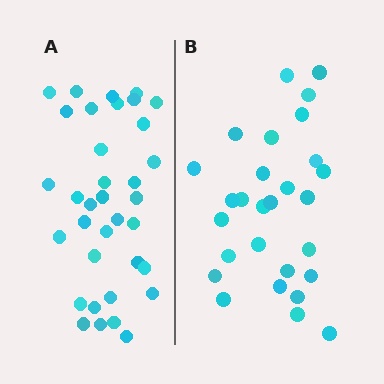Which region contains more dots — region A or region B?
Region A (the left region) has more dots.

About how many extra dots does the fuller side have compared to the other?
Region A has roughly 8 or so more dots than region B.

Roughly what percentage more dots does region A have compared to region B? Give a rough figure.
About 25% more.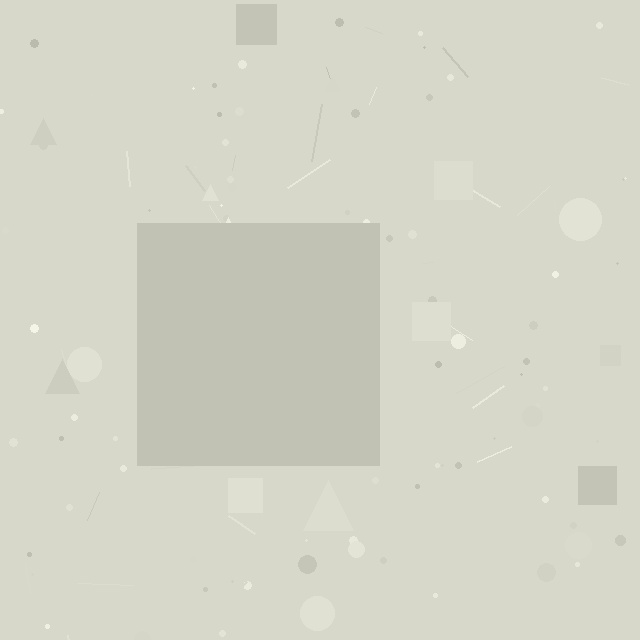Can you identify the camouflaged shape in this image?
The camouflaged shape is a square.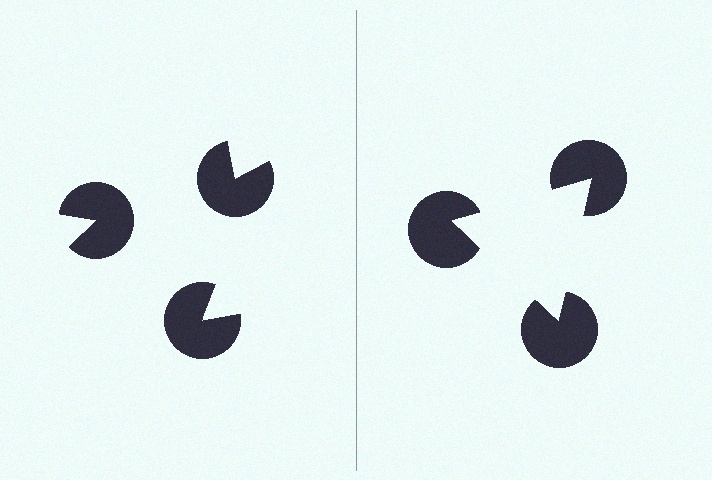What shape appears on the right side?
An illusory triangle.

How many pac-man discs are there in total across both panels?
6 — 3 on each side.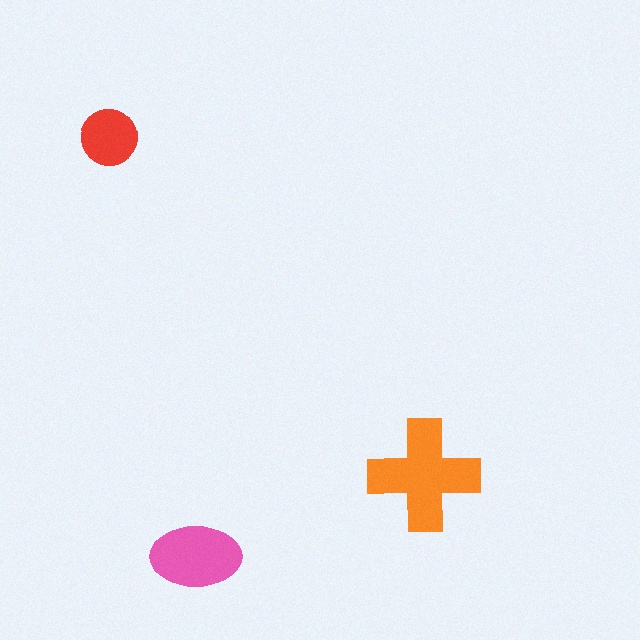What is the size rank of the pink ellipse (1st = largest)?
2nd.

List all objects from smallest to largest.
The red circle, the pink ellipse, the orange cross.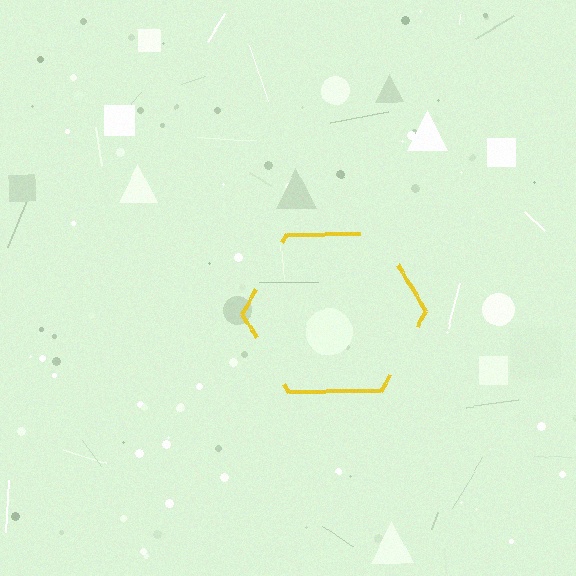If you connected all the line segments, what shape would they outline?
They would outline a hexagon.